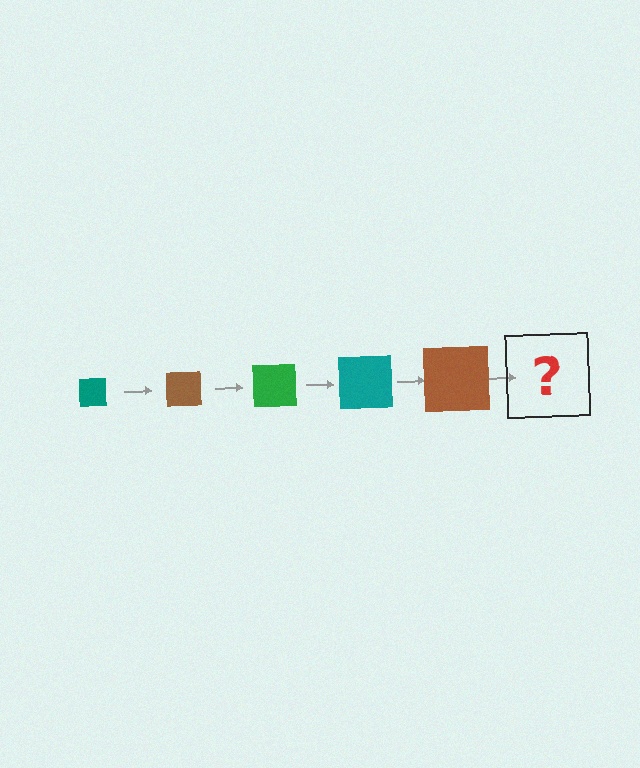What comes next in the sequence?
The next element should be a green square, larger than the previous one.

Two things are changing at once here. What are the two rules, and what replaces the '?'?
The two rules are that the square grows larger each step and the color cycles through teal, brown, and green. The '?' should be a green square, larger than the previous one.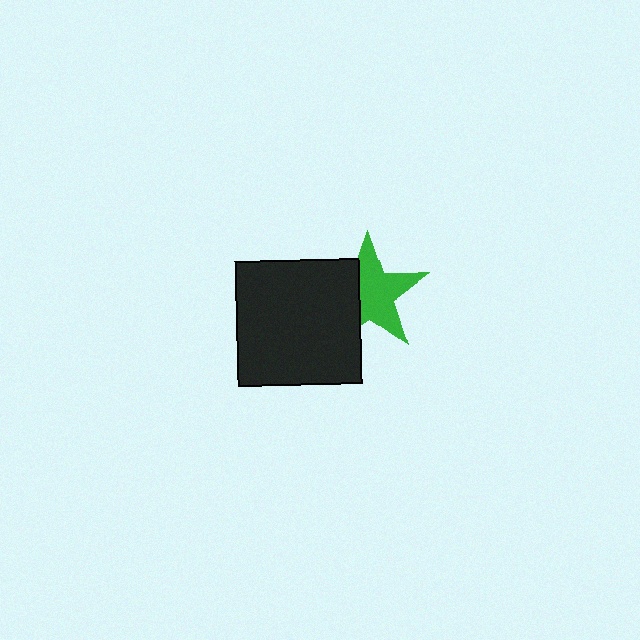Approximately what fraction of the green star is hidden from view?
Roughly 36% of the green star is hidden behind the black square.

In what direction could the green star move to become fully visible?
The green star could move right. That would shift it out from behind the black square entirely.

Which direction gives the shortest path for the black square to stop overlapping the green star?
Moving left gives the shortest separation.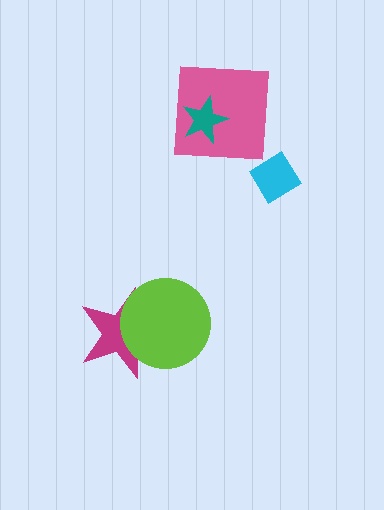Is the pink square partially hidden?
Yes, it is partially covered by another shape.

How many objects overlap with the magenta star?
1 object overlaps with the magenta star.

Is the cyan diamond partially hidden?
No, no other shape covers it.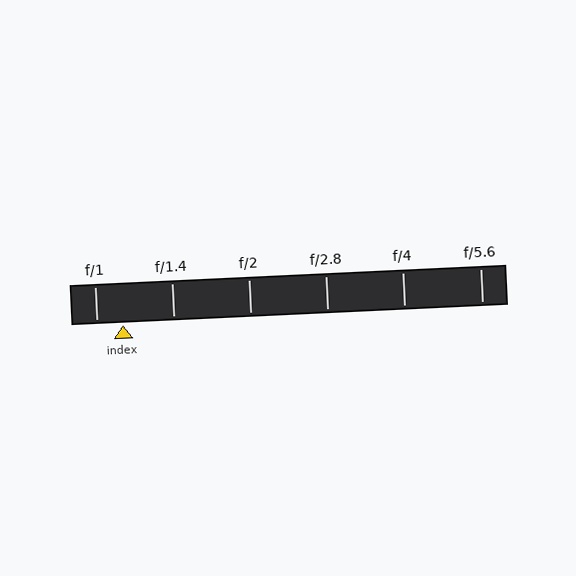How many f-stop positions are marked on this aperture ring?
There are 6 f-stop positions marked.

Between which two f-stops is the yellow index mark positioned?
The index mark is between f/1 and f/1.4.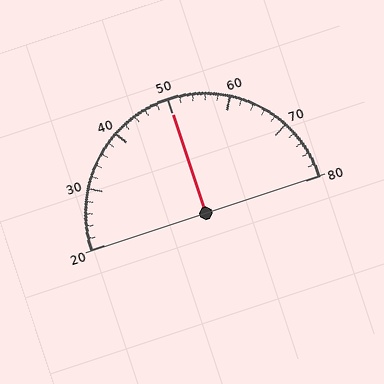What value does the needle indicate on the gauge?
The needle indicates approximately 50.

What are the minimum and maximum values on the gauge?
The gauge ranges from 20 to 80.